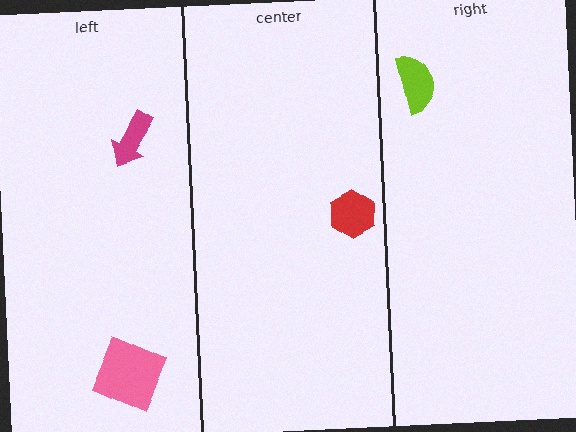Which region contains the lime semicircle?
The right region.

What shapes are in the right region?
The lime semicircle.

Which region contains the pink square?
The left region.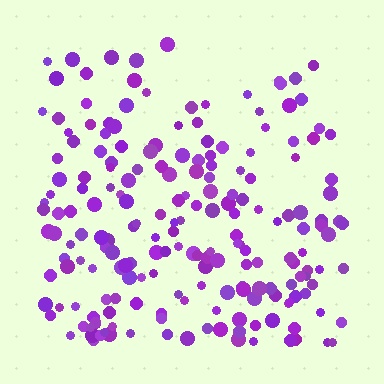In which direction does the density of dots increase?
From top to bottom, with the bottom side densest.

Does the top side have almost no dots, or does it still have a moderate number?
Still a moderate number, just noticeably fewer than the bottom.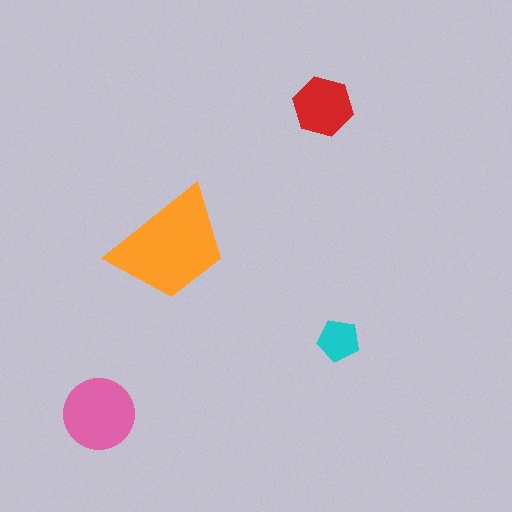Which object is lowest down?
The pink circle is bottommost.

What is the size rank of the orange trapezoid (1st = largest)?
1st.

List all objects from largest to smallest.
The orange trapezoid, the pink circle, the red hexagon, the cyan pentagon.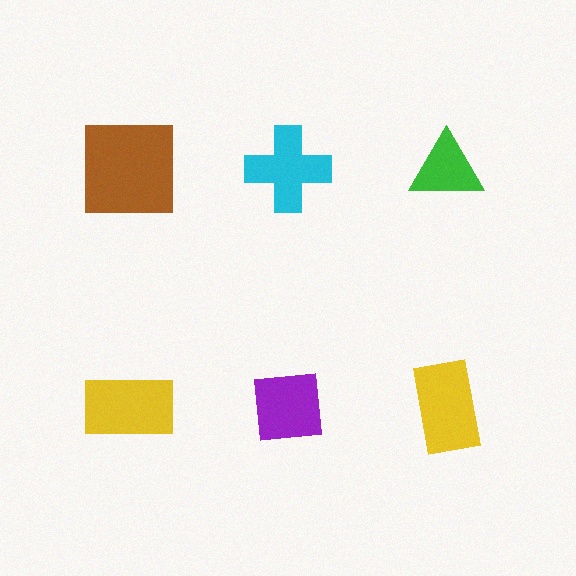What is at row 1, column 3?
A green triangle.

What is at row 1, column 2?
A cyan cross.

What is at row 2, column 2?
A purple square.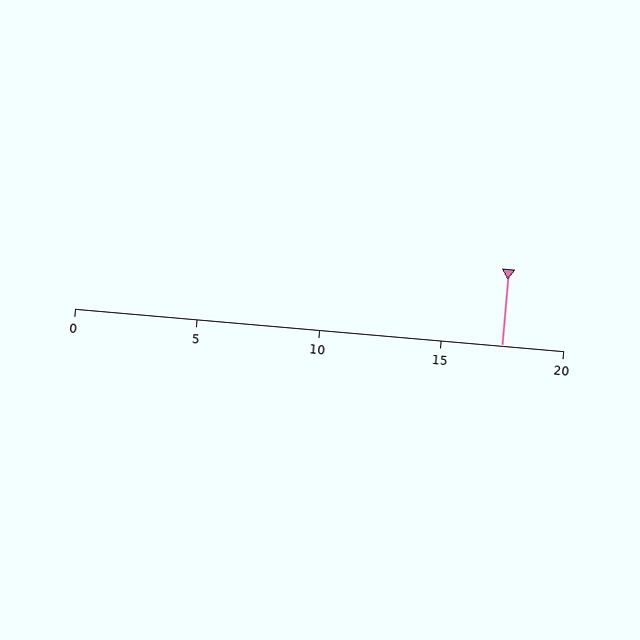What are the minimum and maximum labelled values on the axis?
The axis runs from 0 to 20.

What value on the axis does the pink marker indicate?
The marker indicates approximately 17.5.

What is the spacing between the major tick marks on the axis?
The major ticks are spaced 5 apart.